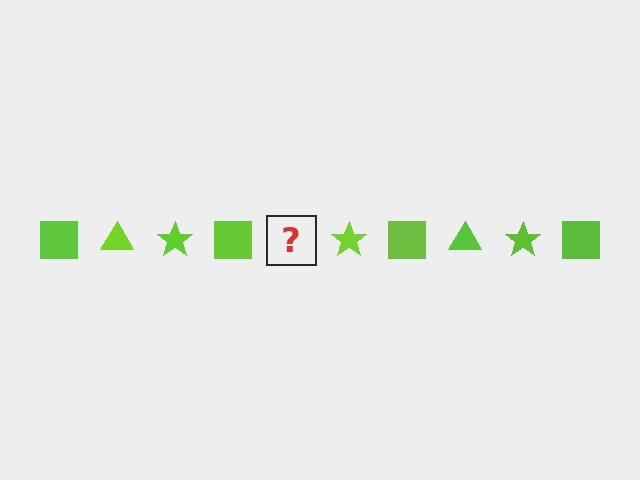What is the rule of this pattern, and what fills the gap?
The rule is that the pattern cycles through square, triangle, star shapes in lime. The gap should be filled with a lime triangle.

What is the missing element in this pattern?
The missing element is a lime triangle.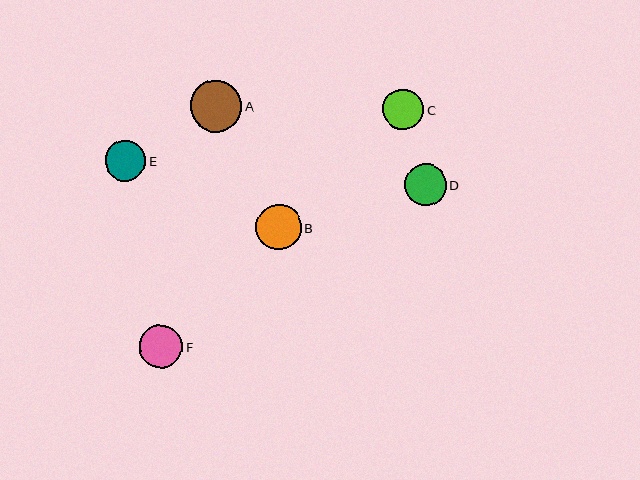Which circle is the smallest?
Circle C is the smallest with a size of approximately 41 pixels.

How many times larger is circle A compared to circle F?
Circle A is approximately 1.2 times the size of circle F.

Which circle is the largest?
Circle A is the largest with a size of approximately 52 pixels.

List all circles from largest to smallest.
From largest to smallest: A, B, F, D, E, C.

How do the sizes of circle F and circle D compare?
Circle F and circle D are approximately the same size.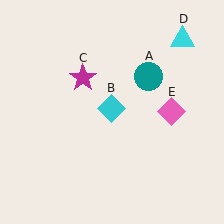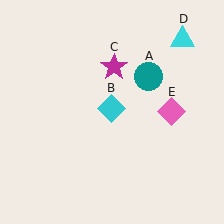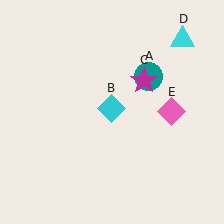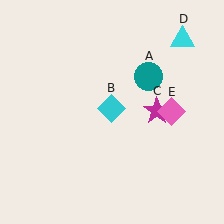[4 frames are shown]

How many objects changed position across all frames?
1 object changed position: magenta star (object C).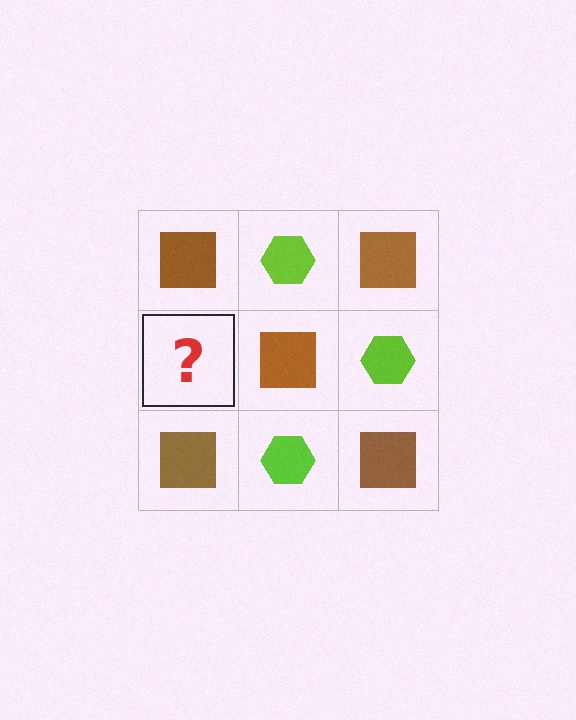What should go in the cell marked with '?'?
The missing cell should contain a lime hexagon.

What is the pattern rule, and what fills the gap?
The rule is that it alternates brown square and lime hexagon in a checkerboard pattern. The gap should be filled with a lime hexagon.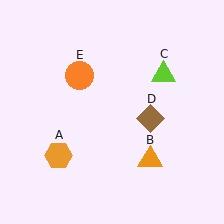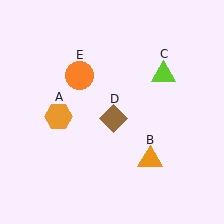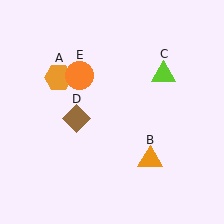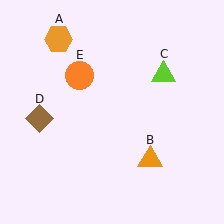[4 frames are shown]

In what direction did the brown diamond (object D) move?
The brown diamond (object D) moved left.